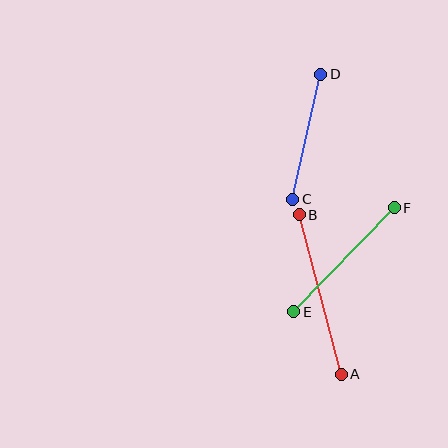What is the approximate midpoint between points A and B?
The midpoint is at approximately (320, 295) pixels.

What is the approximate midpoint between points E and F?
The midpoint is at approximately (344, 260) pixels.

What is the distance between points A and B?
The distance is approximately 165 pixels.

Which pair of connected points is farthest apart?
Points A and B are farthest apart.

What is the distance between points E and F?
The distance is approximately 145 pixels.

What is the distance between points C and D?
The distance is approximately 128 pixels.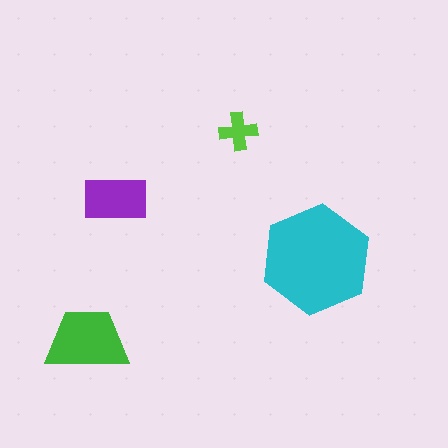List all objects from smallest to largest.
The lime cross, the purple rectangle, the green trapezoid, the cyan hexagon.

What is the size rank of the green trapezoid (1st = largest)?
2nd.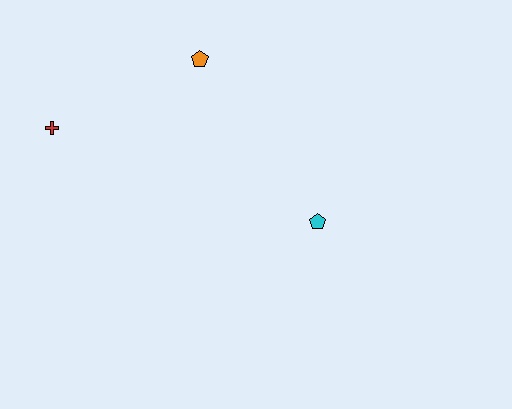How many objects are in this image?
There are 3 objects.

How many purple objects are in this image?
There are no purple objects.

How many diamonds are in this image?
There are no diamonds.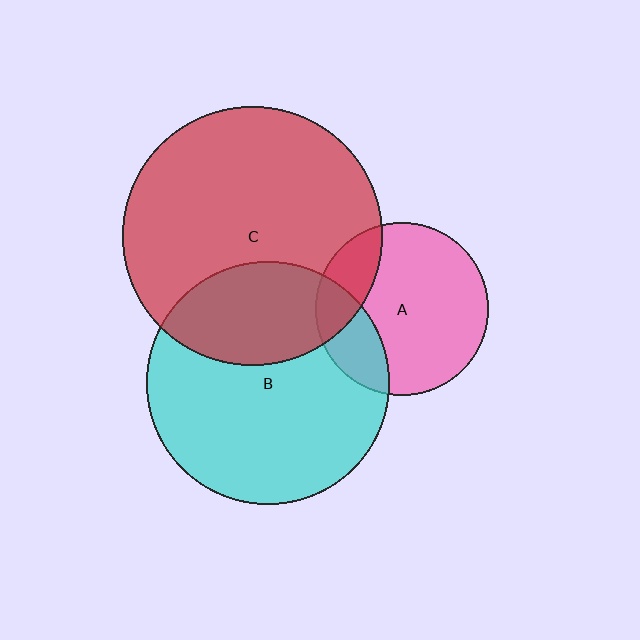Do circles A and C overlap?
Yes.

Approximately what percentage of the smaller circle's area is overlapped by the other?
Approximately 20%.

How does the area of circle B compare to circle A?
Approximately 2.0 times.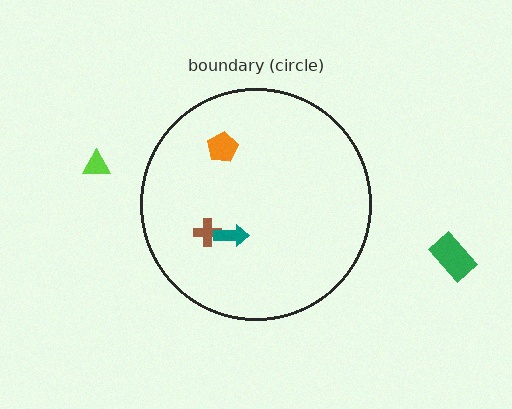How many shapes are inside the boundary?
3 inside, 2 outside.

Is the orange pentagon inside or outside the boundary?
Inside.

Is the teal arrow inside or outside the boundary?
Inside.